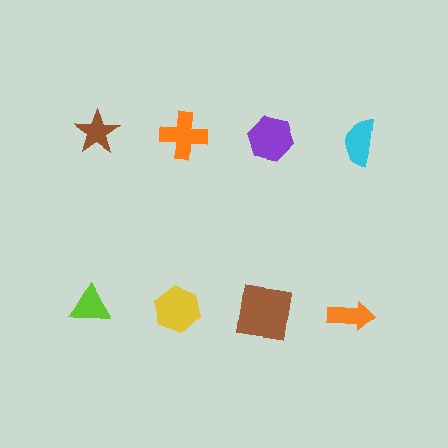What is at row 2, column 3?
A brown square.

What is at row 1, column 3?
A purple hexagon.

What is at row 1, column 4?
A cyan semicircle.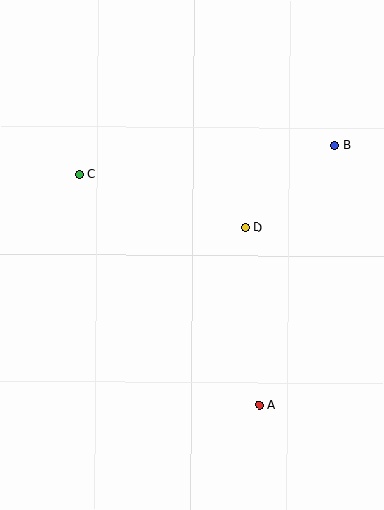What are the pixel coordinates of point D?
Point D is at (245, 227).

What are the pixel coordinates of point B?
Point B is at (335, 145).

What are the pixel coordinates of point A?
Point A is at (259, 405).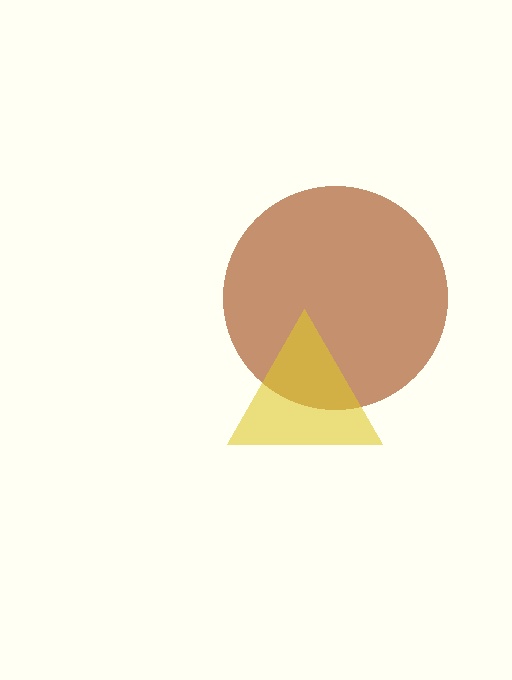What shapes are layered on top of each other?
The layered shapes are: a brown circle, a yellow triangle.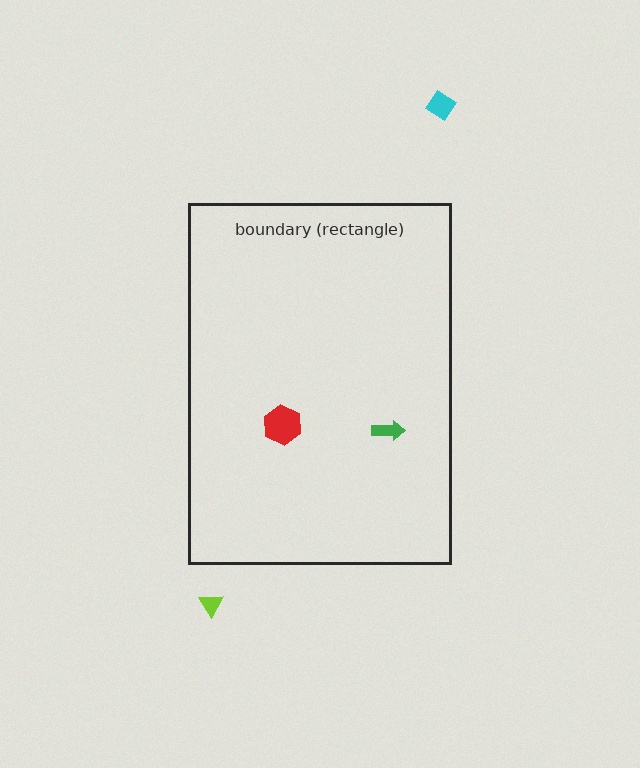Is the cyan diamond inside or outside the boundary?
Outside.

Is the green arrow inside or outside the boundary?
Inside.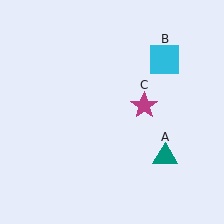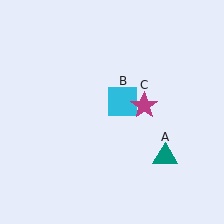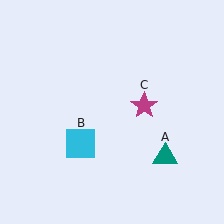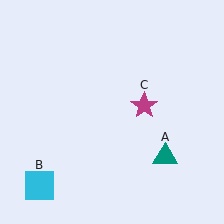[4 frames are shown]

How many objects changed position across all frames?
1 object changed position: cyan square (object B).